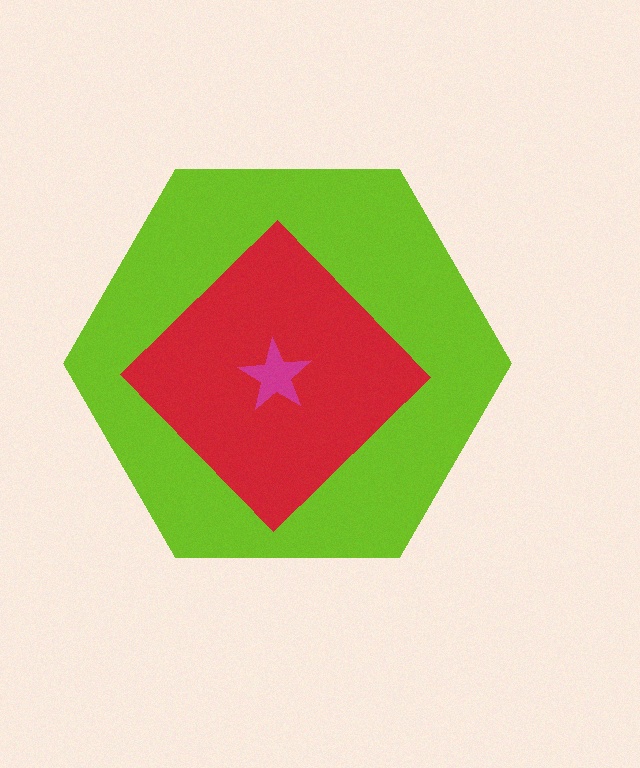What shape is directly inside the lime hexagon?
The red diamond.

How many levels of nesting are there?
3.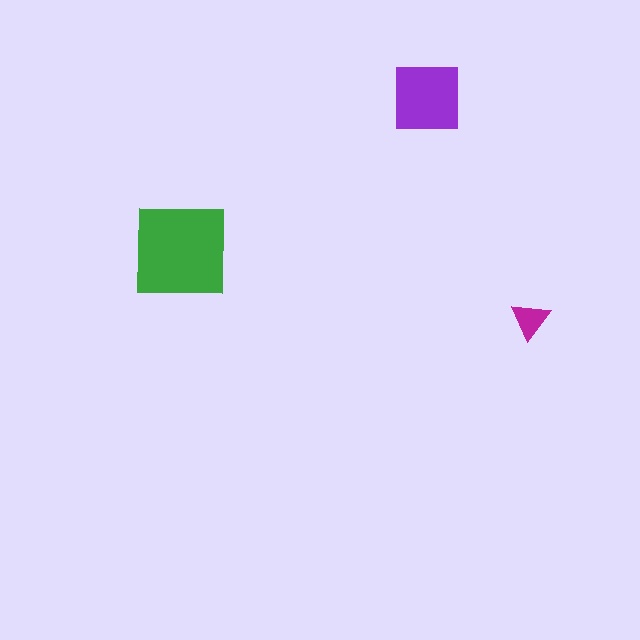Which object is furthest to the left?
The green square is leftmost.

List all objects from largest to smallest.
The green square, the purple square, the magenta triangle.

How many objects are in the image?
There are 3 objects in the image.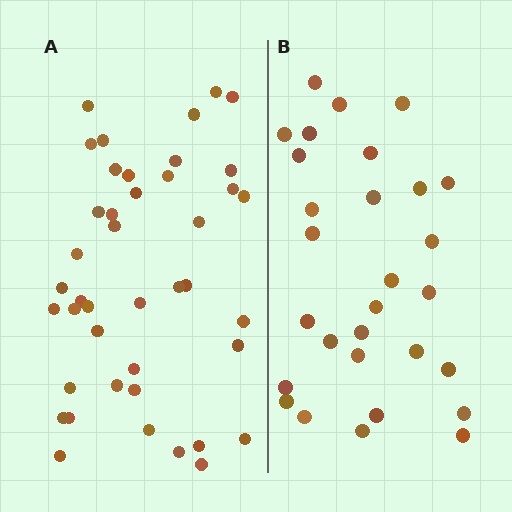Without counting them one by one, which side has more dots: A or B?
Region A (the left region) has more dots.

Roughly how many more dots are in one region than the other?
Region A has approximately 15 more dots than region B.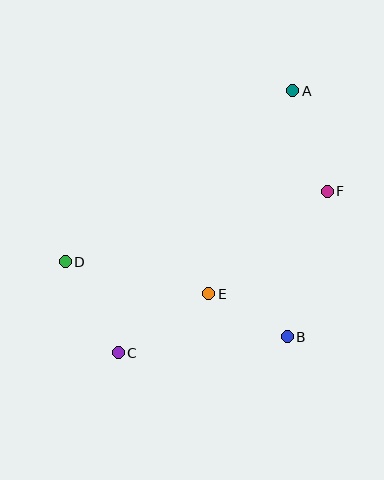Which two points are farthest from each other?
Points A and C are farthest from each other.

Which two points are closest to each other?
Points B and E are closest to each other.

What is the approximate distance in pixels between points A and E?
The distance between A and E is approximately 220 pixels.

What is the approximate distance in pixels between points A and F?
The distance between A and F is approximately 106 pixels.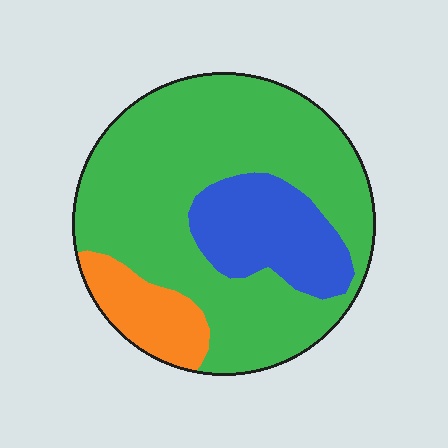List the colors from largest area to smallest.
From largest to smallest: green, blue, orange.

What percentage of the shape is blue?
Blue takes up about one fifth (1/5) of the shape.